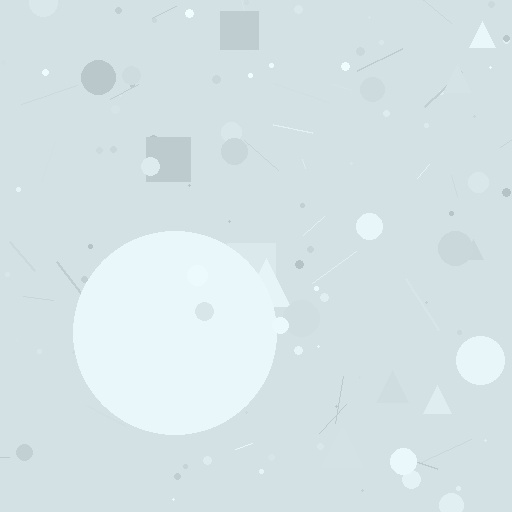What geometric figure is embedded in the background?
A circle is embedded in the background.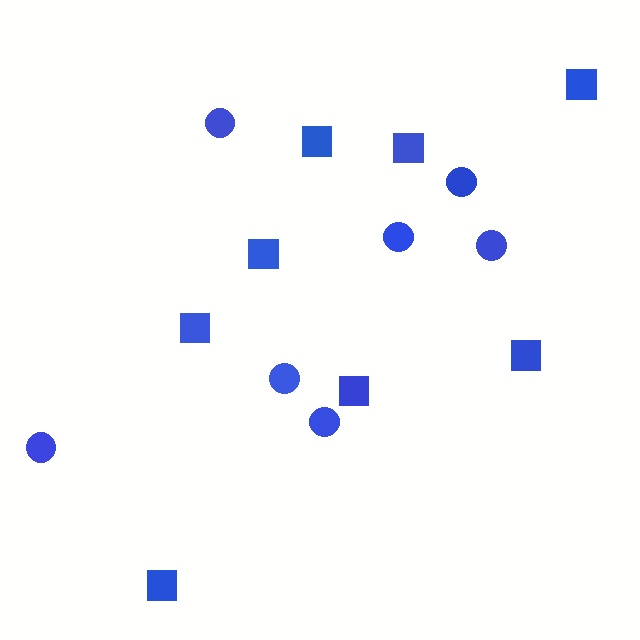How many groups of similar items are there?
There are 2 groups: one group of circles (7) and one group of squares (8).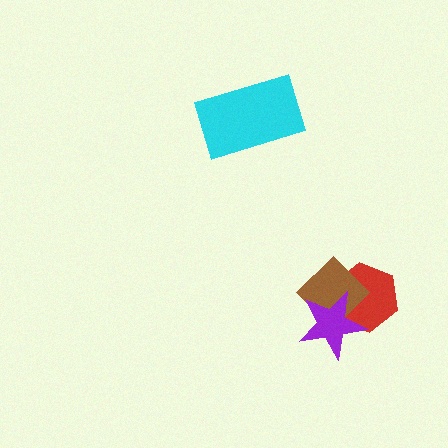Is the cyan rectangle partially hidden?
No, no other shape covers it.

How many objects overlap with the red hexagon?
2 objects overlap with the red hexagon.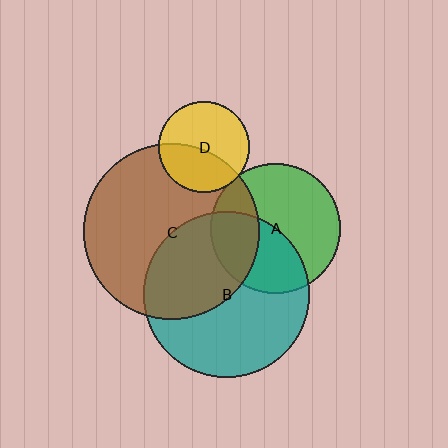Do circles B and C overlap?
Yes.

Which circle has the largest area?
Circle C (brown).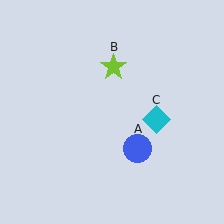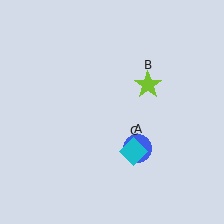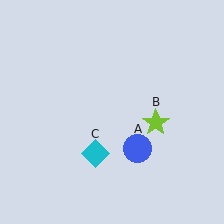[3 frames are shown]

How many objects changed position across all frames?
2 objects changed position: lime star (object B), cyan diamond (object C).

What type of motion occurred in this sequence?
The lime star (object B), cyan diamond (object C) rotated clockwise around the center of the scene.